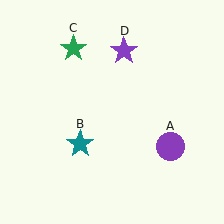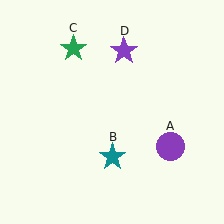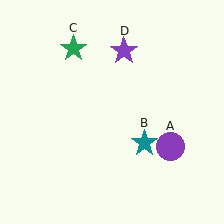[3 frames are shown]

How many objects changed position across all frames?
1 object changed position: teal star (object B).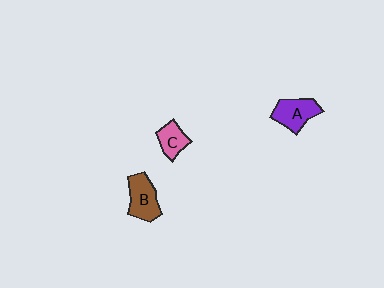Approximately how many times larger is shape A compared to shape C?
Approximately 1.4 times.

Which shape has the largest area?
Shape B (brown).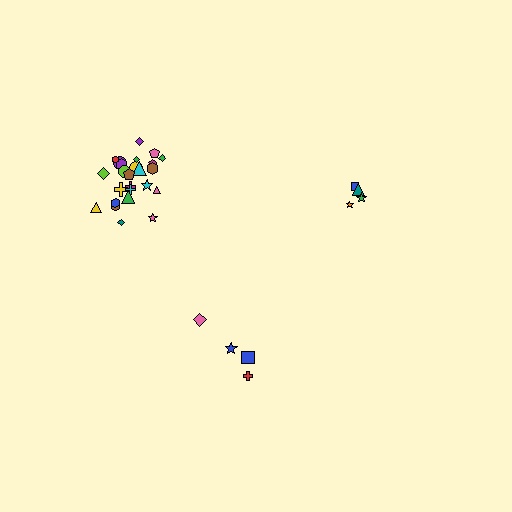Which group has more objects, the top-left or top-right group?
The top-left group.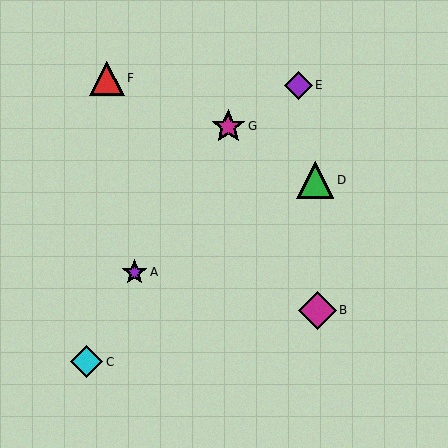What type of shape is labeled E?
Shape E is a purple diamond.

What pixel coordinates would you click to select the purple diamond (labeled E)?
Click at (298, 86) to select the purple diamond E.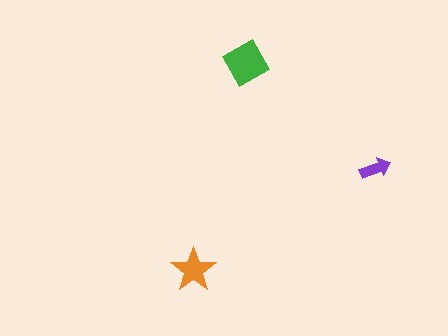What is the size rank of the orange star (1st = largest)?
2nd.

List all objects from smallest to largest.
The purple arrow, the orange star, the green square.